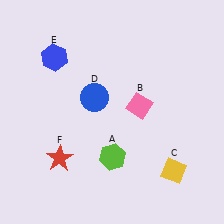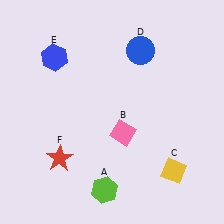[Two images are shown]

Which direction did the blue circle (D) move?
The blue circle (D) moved up.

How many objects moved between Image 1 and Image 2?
3 objects moved between the two images.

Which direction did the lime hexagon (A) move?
The lime hexagon (A) moved down.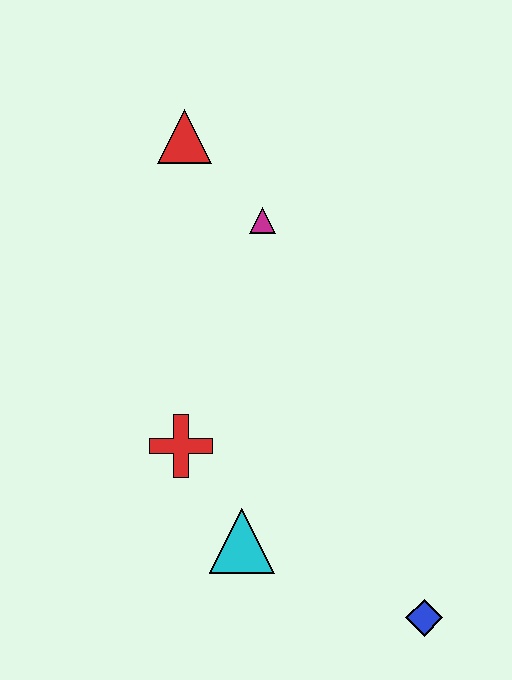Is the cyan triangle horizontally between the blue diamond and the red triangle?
Yes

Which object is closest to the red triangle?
The magenta triangle is closest to the red triangle.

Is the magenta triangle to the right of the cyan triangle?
Yes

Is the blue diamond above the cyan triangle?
No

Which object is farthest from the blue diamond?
The red triangle is farthest from the blue diamond.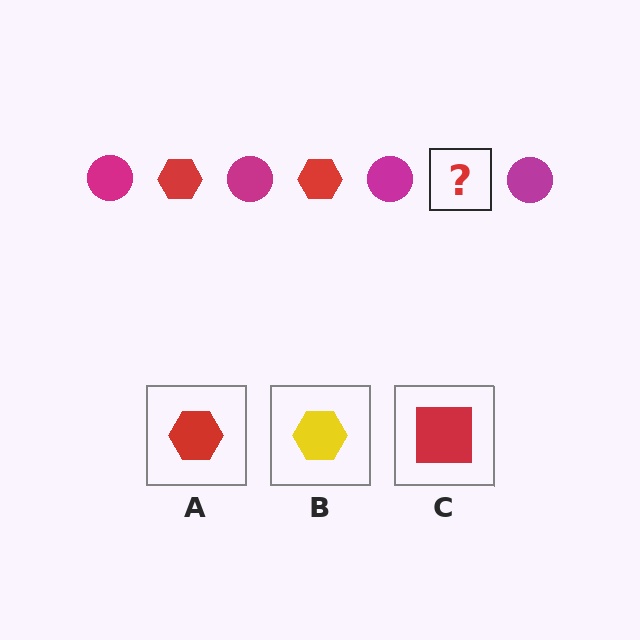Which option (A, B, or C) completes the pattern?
A.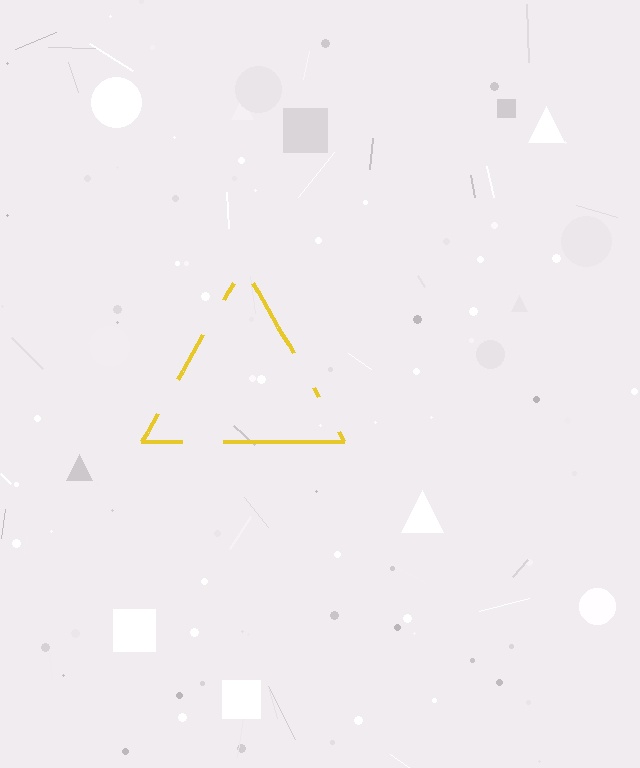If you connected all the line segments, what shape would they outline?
They would outline a triangle.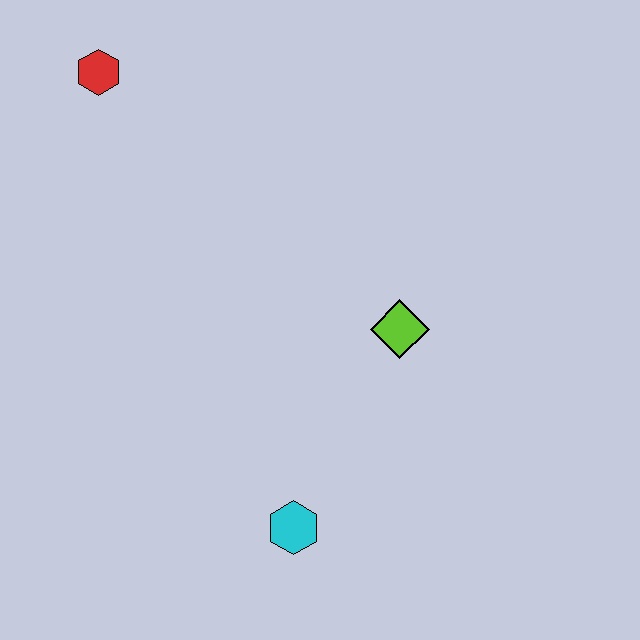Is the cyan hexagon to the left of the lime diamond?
Yes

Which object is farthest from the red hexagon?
The cyan hexagon is farthest from the red hexagon.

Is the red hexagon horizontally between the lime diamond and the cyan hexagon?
No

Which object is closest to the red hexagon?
The lime diamond is closest to the red hexagon.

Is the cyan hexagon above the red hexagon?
No